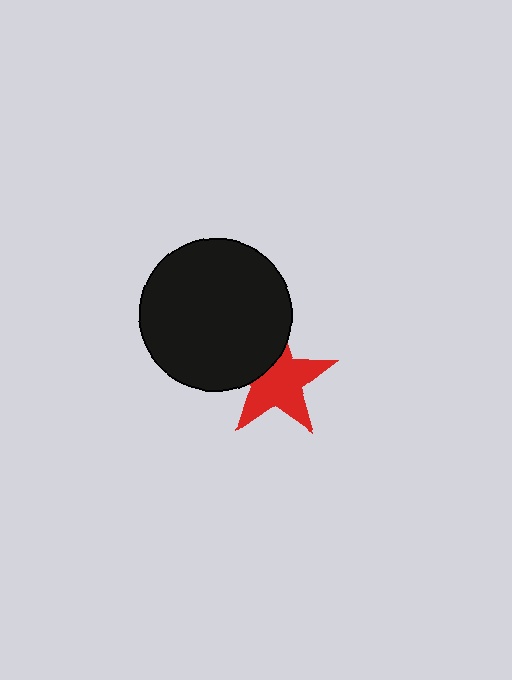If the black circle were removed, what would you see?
You would see the complete red star.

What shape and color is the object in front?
The object in front is a black circle.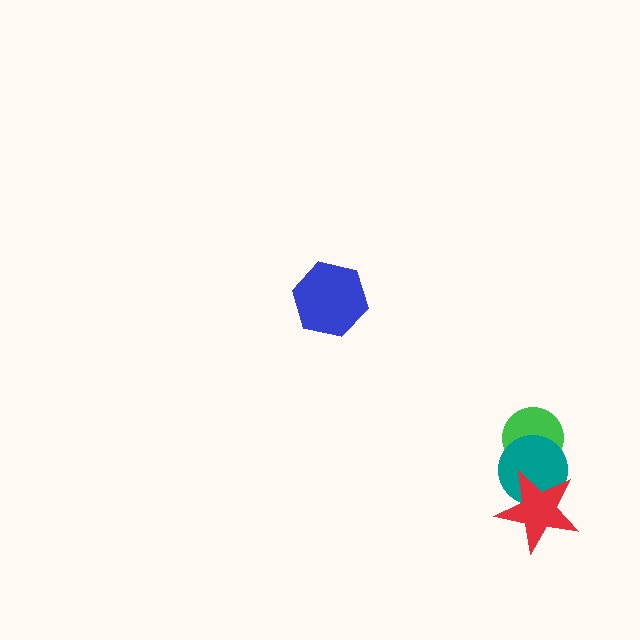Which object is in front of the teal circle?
The red star is in front of the teal circle.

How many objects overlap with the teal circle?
2 objects overlap with the teal circle.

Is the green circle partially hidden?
Yes, it is partially covered by another shape.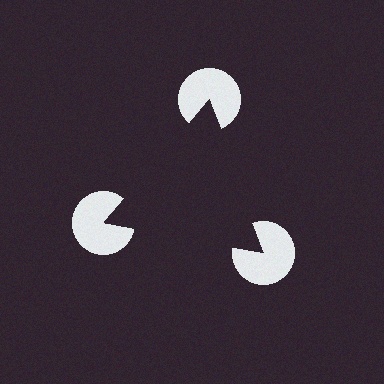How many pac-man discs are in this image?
There are 3 — one at each vertex of the illusory triangle.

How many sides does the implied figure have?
3 sides.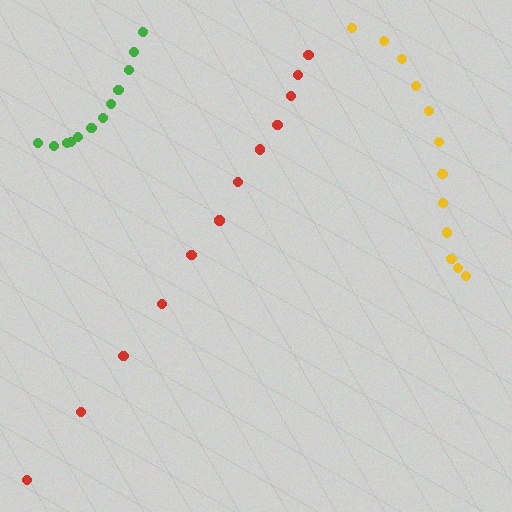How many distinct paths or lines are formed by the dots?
There are 3 distinct paths.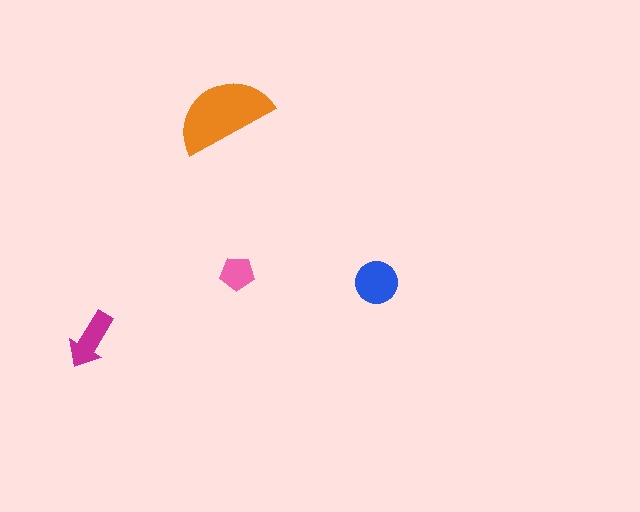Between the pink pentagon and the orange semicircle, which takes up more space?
The orange semicircle.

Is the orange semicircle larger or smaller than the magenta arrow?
Larger.